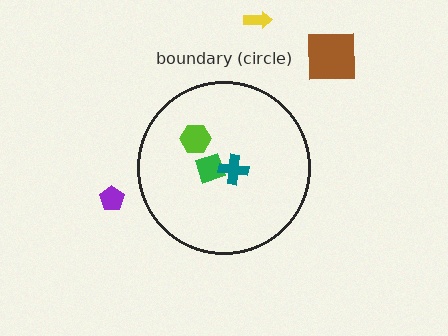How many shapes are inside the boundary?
3 inside, 3 outside.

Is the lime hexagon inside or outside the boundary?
Inside.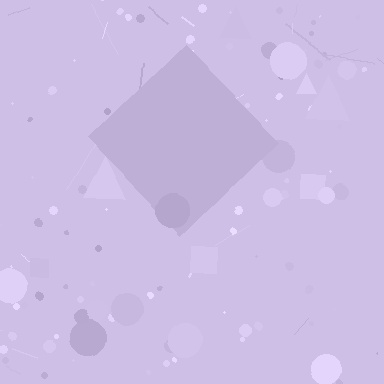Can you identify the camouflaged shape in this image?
The camouflaged shape is a diamond.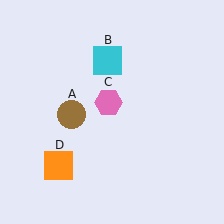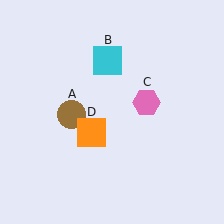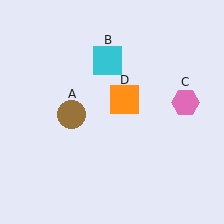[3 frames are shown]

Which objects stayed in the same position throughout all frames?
Brown circle (object A) and cyan square (object B) remained stationary.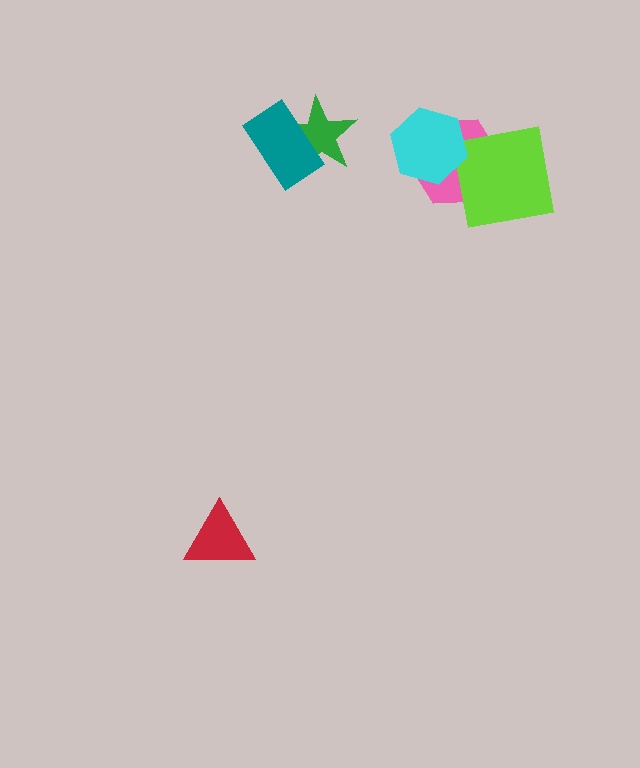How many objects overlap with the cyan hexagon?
1 object overlaps with the cyan hexagon.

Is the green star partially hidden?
Yes, it is partially covered by another shape.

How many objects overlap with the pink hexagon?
2 objects overlap with the pink hexagon.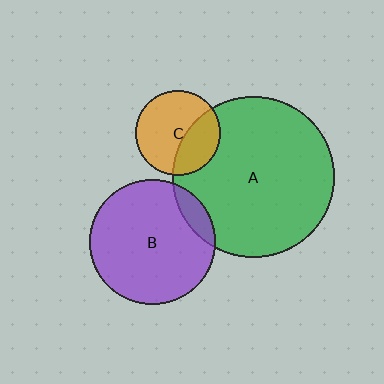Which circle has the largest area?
Circle A (green).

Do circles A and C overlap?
Yes.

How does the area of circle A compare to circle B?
Approximately 1.6 times.